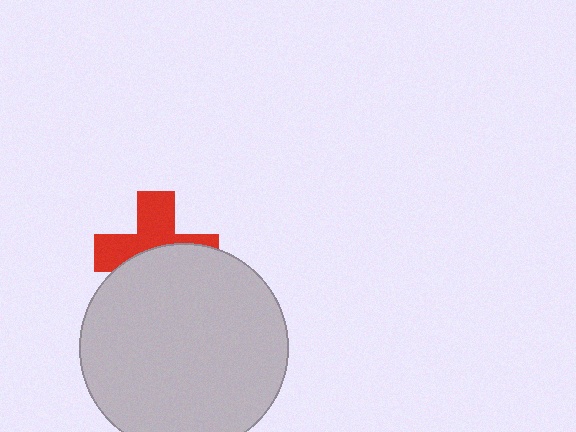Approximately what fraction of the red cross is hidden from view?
Roughly 50% of the red cross is hidden behind the light gray circle.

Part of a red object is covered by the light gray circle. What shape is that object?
It is a cross.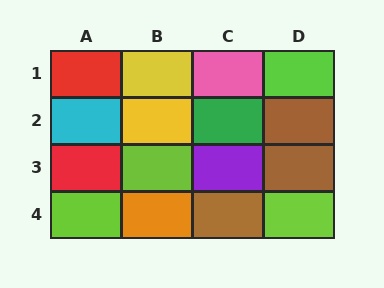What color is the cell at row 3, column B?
Lime.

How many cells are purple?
1 cell is purple.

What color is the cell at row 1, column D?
Lime.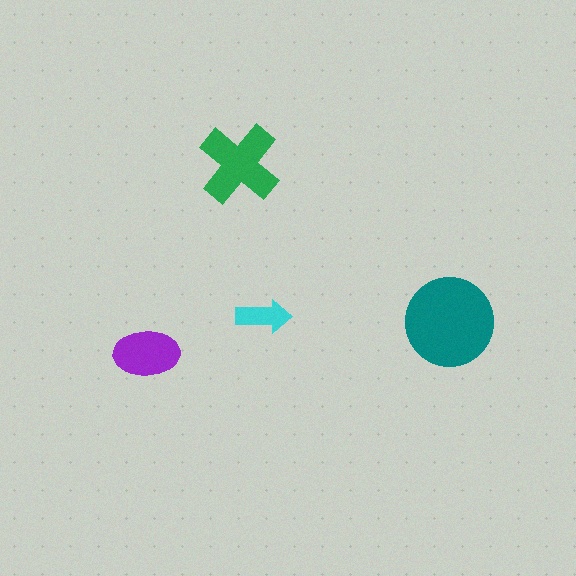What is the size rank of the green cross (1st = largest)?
2nd.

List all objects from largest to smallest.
The teal circle, the green cross, the purple ellipse, the cyan arrow.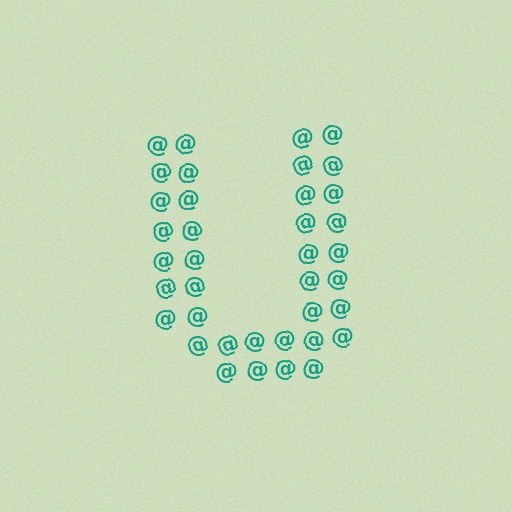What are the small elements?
The small elements are at signs.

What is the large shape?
The large shape is the letter U.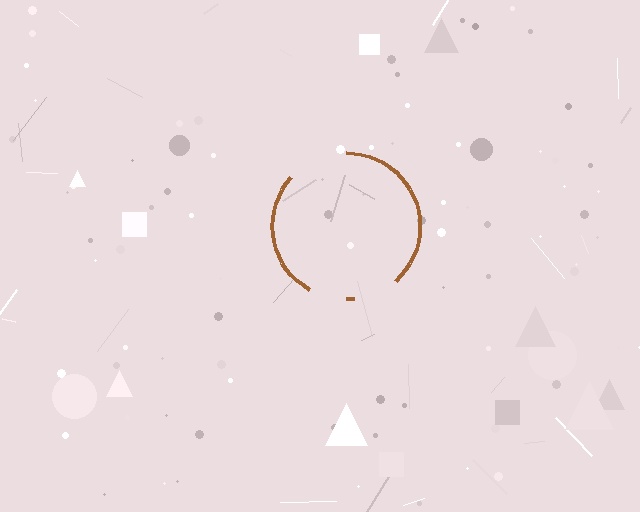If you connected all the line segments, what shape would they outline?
They would outline a circle.